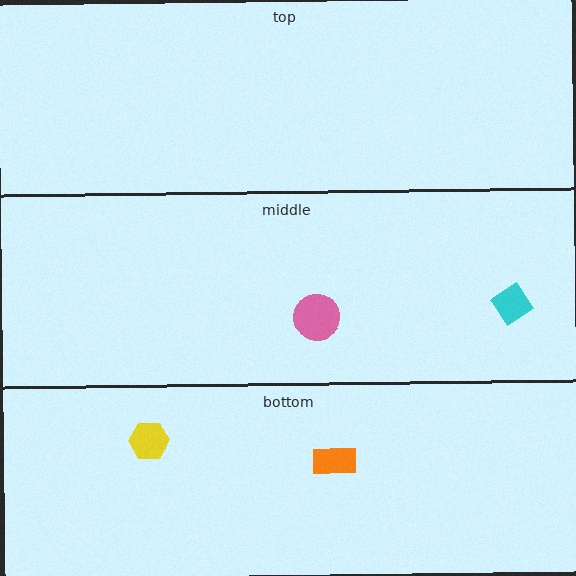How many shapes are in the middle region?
2.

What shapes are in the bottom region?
The orange rectangle, the yellow hexagon.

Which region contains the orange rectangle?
The bottom region.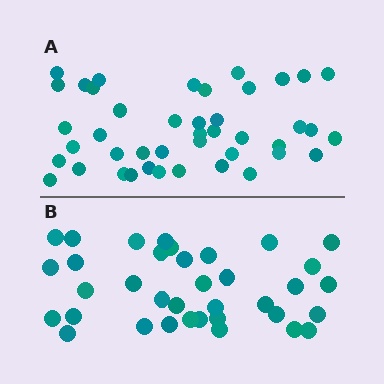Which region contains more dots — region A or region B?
Region A (the top region) has more dots.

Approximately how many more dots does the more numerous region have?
Region A has roughly 8 or so more dots than region B.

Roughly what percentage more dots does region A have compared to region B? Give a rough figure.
About 20% more.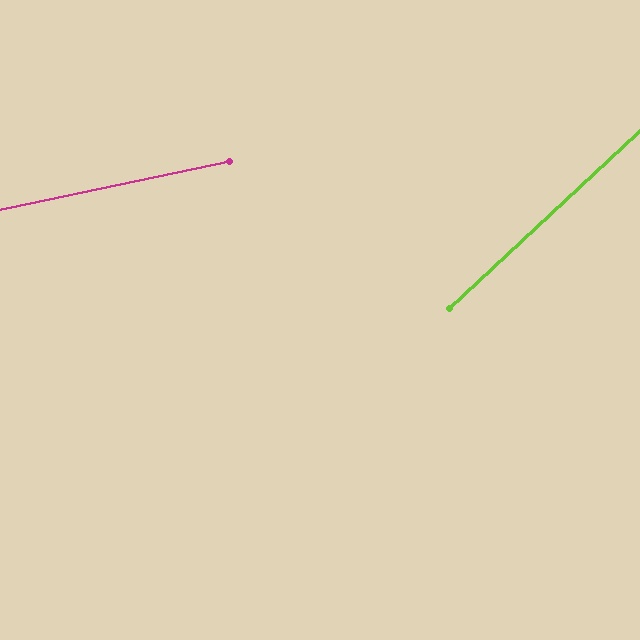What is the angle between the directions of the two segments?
Approximately 31 degrees.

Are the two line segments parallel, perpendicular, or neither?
Neither parallel nor perpendicular — they differ by about 31°.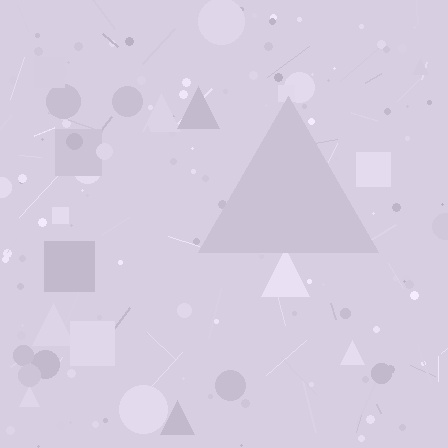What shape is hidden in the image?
A triangle is hidden in the image.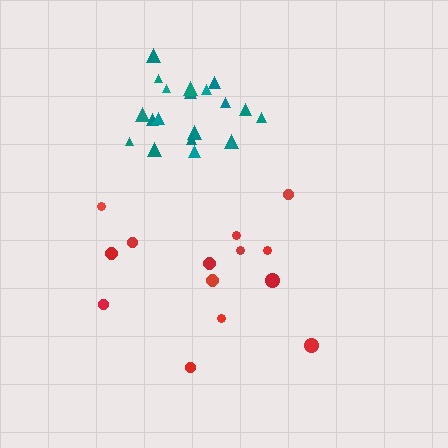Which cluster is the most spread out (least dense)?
Red.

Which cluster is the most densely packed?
Teal.